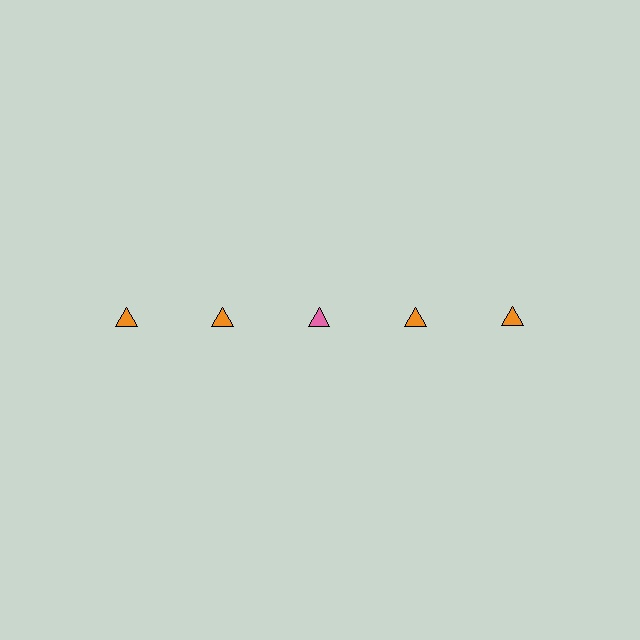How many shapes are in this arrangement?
There are 5 shapes arranged in a grid pattern.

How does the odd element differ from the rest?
It has a different color: pink instead of orange.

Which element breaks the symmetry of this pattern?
The pink triangle in the top row, center column breaks the symmetry. All other shapes are orange triangles.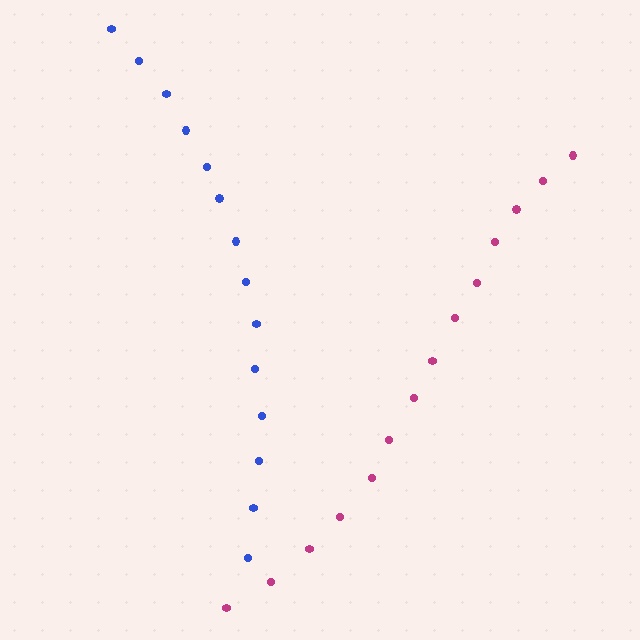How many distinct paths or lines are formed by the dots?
There are 2 distinct paths.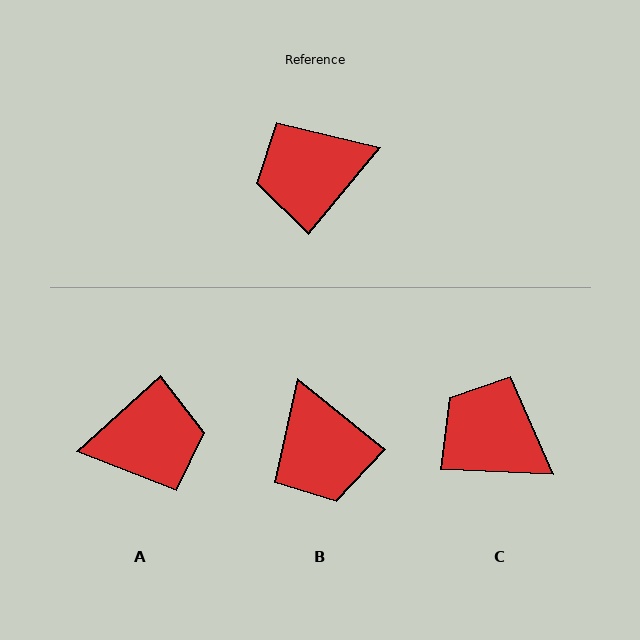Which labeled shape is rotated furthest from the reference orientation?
A, about 172 degrees away.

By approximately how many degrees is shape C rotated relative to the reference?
Approximately 53 degrees clockwise.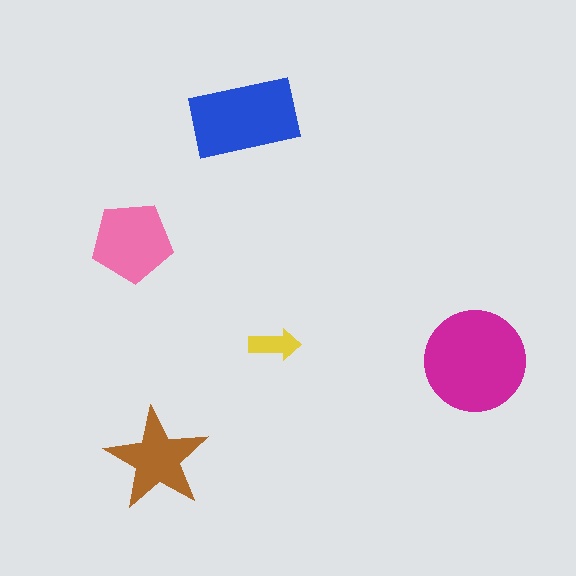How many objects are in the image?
There are 5 objects in the image.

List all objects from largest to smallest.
The magenta circle, the blue rectangle, the pink pentagon, the brown star, the yellow arrow.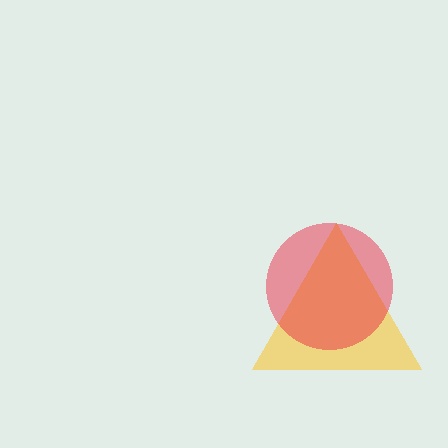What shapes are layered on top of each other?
The layered shapes are: a yellow triangle, a red circle.